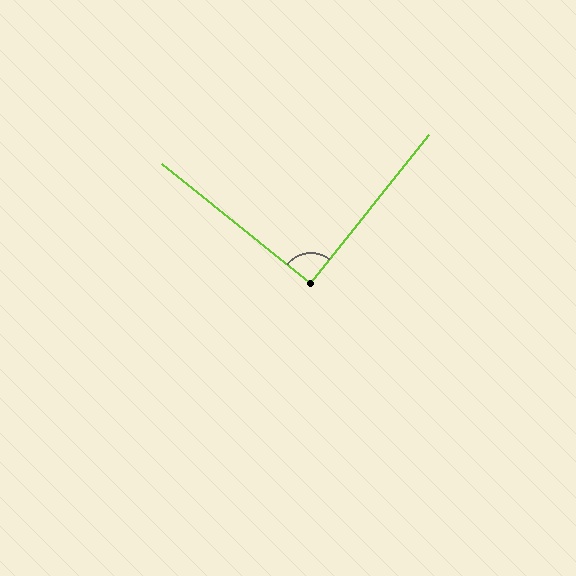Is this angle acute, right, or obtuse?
It is approximately a right angle.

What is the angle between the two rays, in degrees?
Approximately 90 degrees.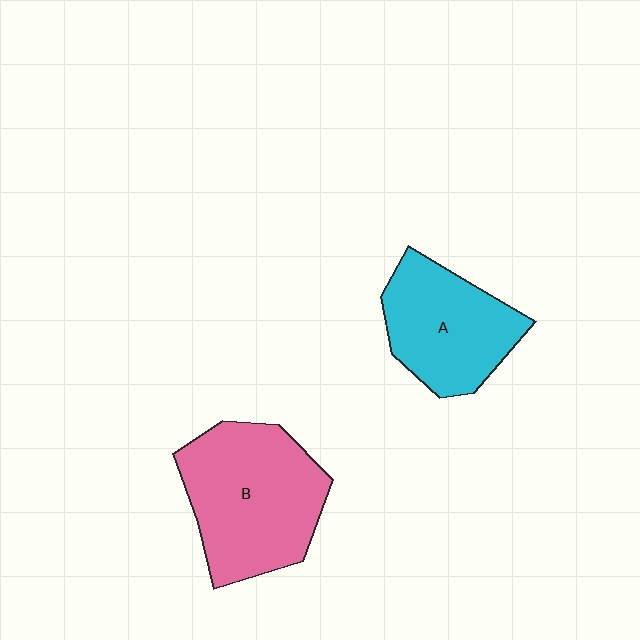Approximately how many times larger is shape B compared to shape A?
Approximately 1.3 times.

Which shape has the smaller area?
Shape A (cyan).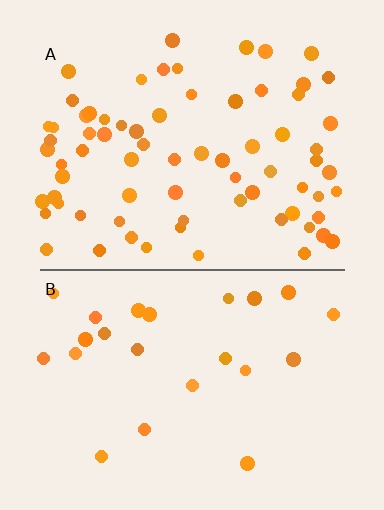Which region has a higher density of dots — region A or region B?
A (the top).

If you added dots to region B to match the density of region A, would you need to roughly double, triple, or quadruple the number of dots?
Approximately triple.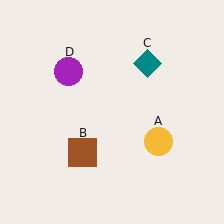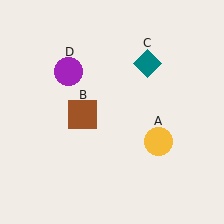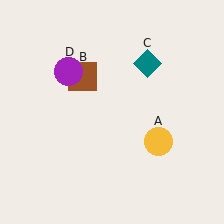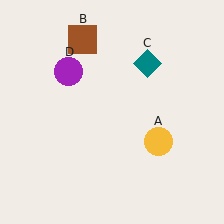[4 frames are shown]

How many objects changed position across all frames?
1 object changed position: brown square (object B).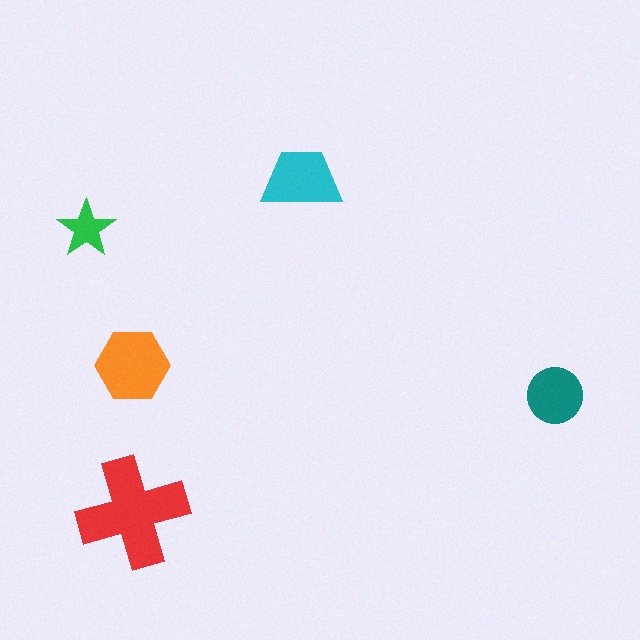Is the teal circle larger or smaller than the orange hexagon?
Smaller.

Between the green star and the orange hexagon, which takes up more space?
The orange hexagon.